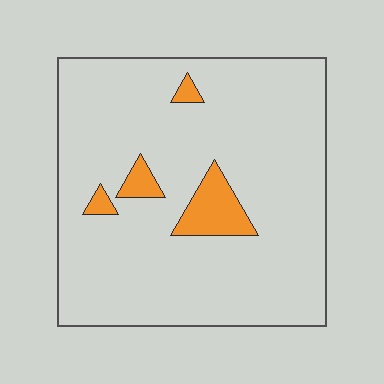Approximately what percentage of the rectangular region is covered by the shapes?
Approximately 10%.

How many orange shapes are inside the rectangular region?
4.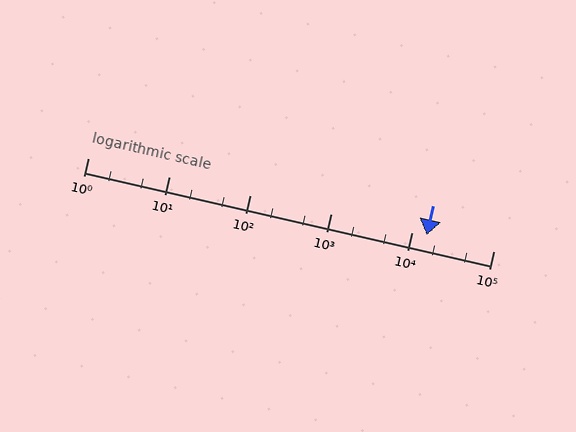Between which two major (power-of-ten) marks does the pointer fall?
The pointer is between 10000 and 100000.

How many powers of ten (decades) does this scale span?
The scale spans 5 decades, from 1 to 100000.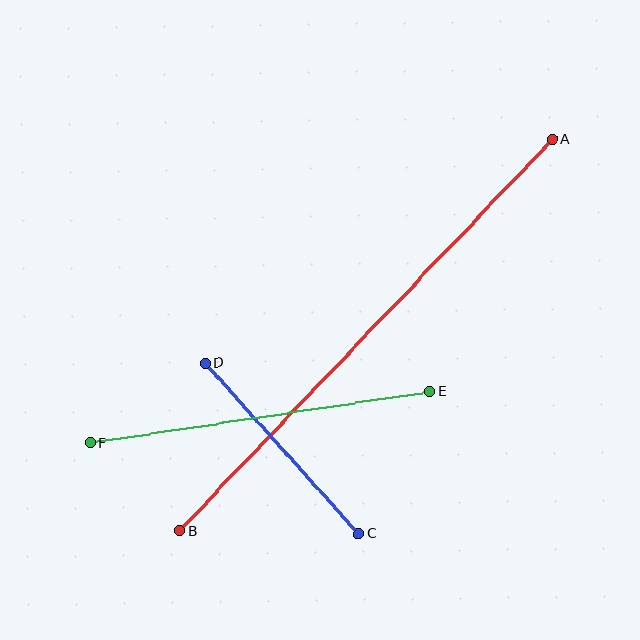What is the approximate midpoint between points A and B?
The midpoint is at approximately (366, 335) pixels.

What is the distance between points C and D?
The distance is approximately 230 pixels.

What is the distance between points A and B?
The distance is approximately 540 pixels.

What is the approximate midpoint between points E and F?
The midpoint is at approximately (260, 417) pixels.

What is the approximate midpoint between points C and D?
The midpoint is at approximately (282, 448) pixels.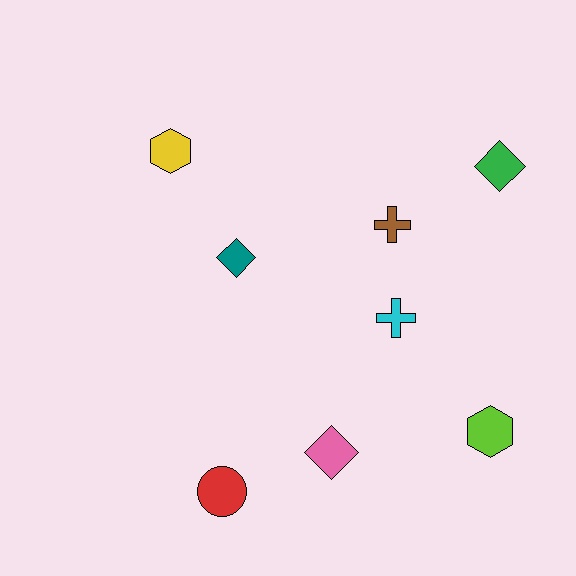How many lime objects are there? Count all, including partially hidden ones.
There is 1 lime object.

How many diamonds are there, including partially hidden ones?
There are 3 diamonds.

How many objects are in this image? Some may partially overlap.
There are 8 objects.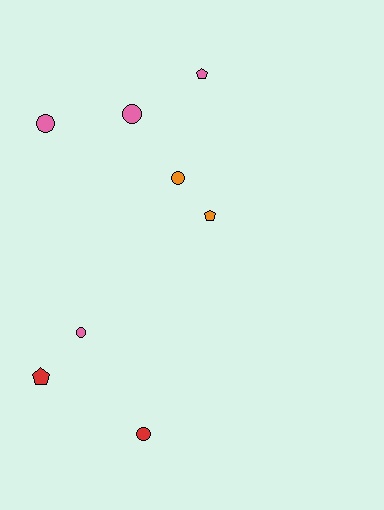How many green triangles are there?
There are no green triangles.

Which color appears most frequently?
Pink, with 4 objects.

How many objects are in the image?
There are 8 objects.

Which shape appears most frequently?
Circle, with 5 objects.